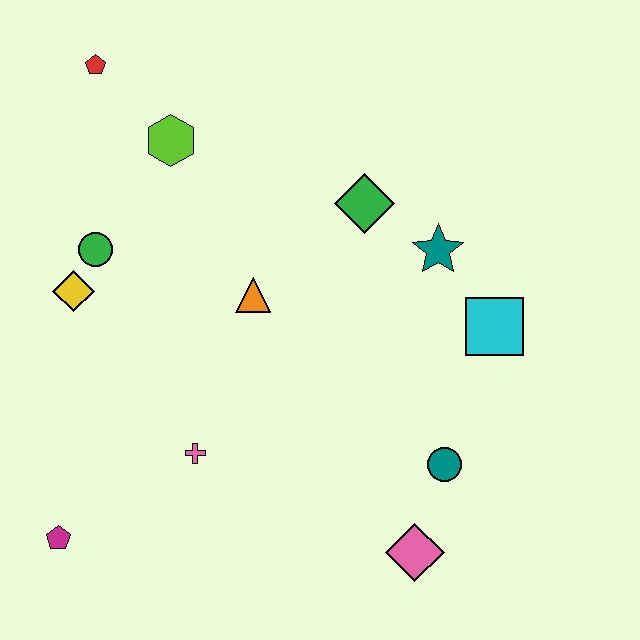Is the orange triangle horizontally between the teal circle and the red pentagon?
Yes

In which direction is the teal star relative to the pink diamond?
The teal star is above the pink diamond.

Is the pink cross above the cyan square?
No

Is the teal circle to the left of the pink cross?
No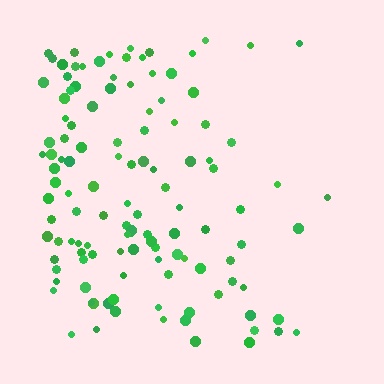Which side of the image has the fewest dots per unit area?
The right.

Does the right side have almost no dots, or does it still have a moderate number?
Still a moderate number, just noticeably fewer than the left.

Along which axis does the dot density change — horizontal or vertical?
Horizontal.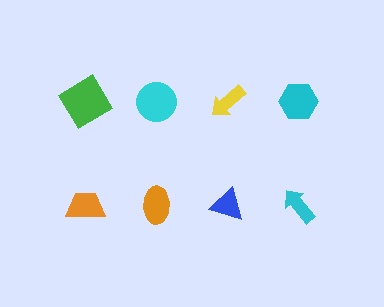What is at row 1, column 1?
A green diamond.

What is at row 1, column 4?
A cyan hexagon.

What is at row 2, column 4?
A cyan arrow.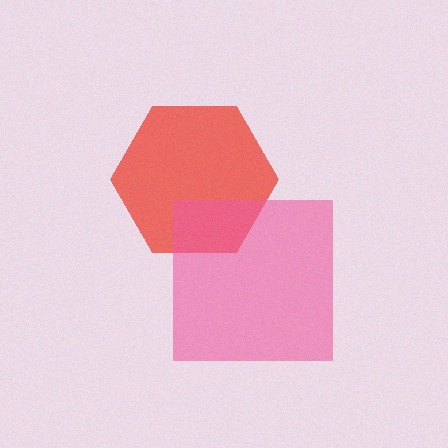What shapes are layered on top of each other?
The layered shapes are: a red hexagon, a pink square.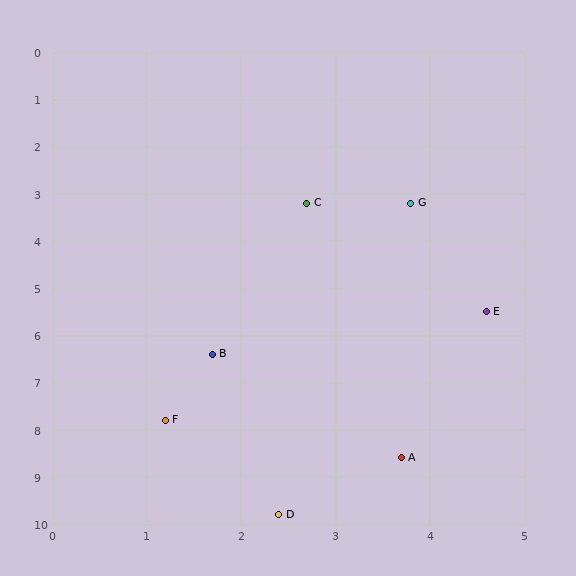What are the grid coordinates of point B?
Point B is at approximately (1.7, 6.4).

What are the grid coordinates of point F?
Point F is at approximately (1.2, 7.8).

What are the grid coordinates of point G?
Point G is at approximately (3.8, 3.2).